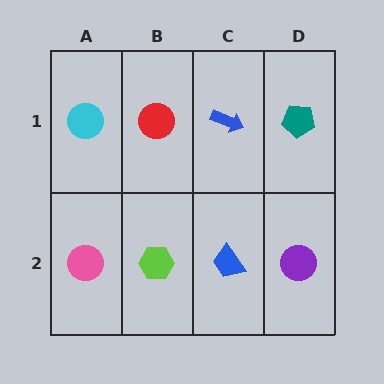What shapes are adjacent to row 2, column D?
A teal pentagon (row 1, column D), a blue trapezoid (row 2, column C).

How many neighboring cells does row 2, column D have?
2.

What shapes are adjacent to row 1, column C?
A blue trapezoid (row 2, column C), a red circle (row 1, column B), a teal pentagon (row 1, column D).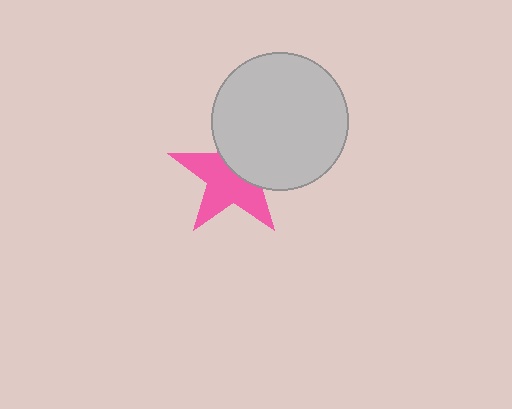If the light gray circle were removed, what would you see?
You would see the complete pink star.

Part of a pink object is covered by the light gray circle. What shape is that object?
It is a star.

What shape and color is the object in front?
The object in front is a light gray circle.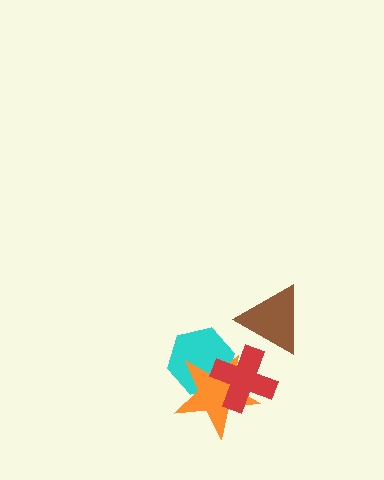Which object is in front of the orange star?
The red cross is in front of the orange star.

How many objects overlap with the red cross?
2 objects overlap with the red cross.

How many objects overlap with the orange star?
2 objects overlap with the orange star.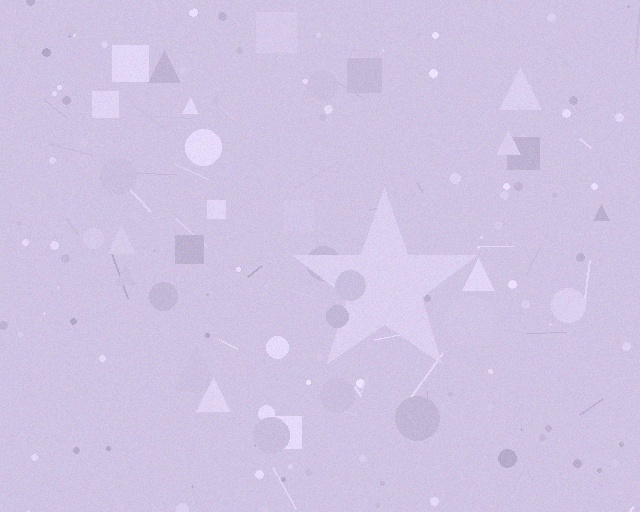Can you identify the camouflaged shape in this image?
The camouflaged shape is a star.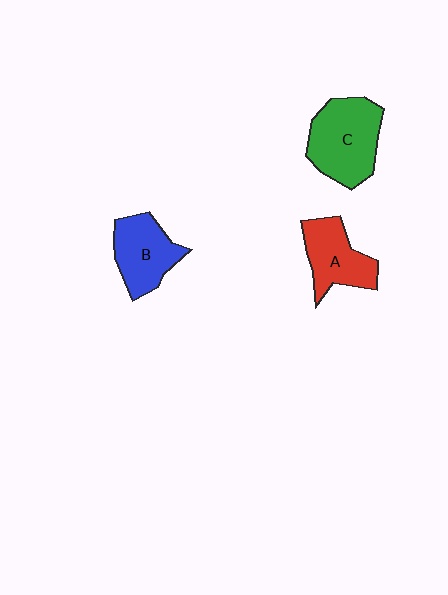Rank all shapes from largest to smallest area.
From largest to smallest: C (green), B (blue), A (red).